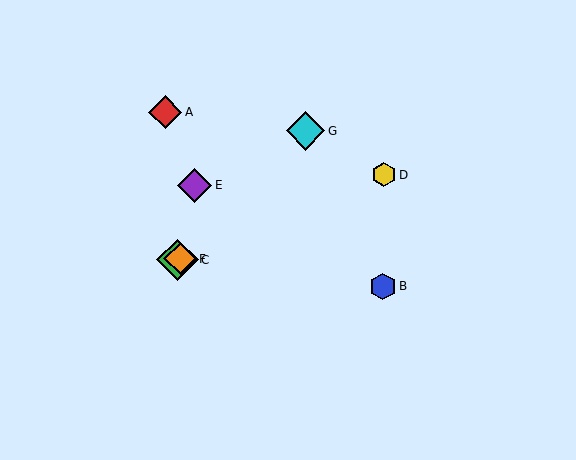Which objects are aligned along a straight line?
Objects C, D, F are aligned along a straight line.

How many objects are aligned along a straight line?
3 objects (C, D, F) are aligned along a straight line.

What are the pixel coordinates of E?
Object E is at (194, 185).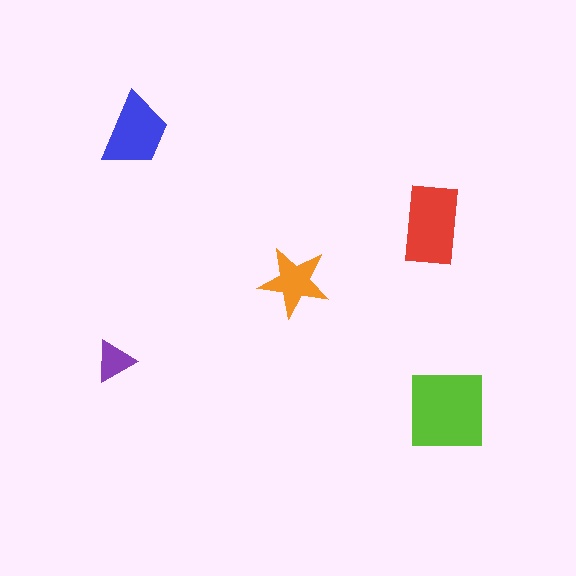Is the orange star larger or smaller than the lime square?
Smaller.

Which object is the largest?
The lime square.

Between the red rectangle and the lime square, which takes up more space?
The lime square.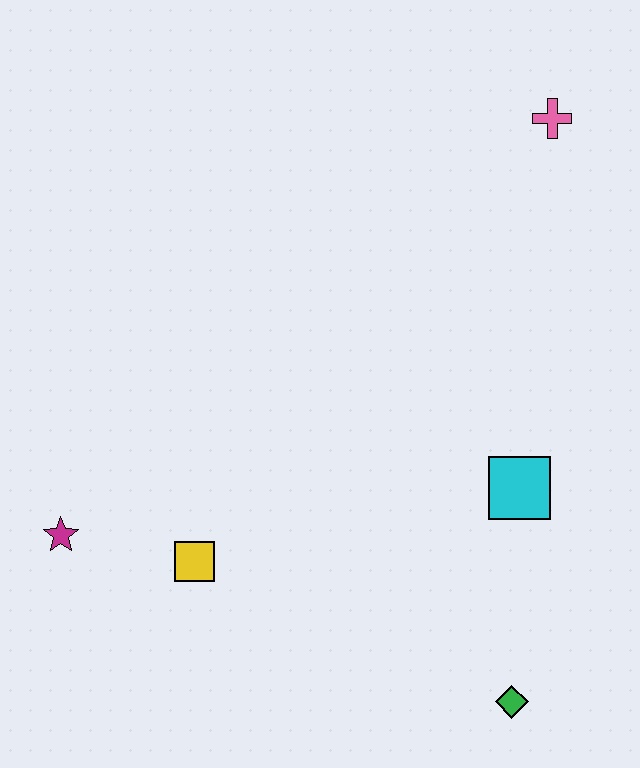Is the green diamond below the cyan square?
Yes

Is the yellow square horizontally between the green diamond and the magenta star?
Yes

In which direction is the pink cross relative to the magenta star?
The pink cross is to the right of the magenta star.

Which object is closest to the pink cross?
The cyan square is closest to the pink cross.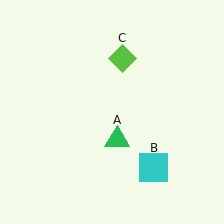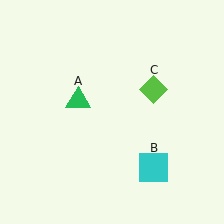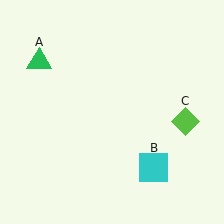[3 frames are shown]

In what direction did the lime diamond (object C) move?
The lime diamond (object C) moved down and to the right.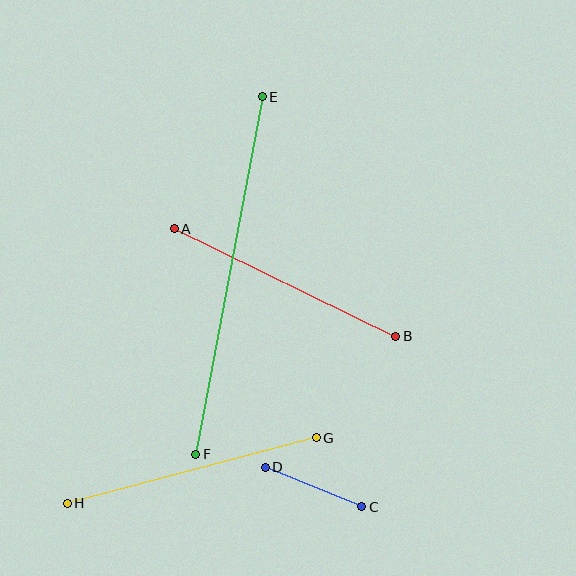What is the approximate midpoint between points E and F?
The midpoint is at approximately (229, 275) pixels.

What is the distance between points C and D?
The distance is approximately 104 pixels.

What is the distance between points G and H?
The distance is approximately 257 pixels.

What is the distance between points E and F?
The distance is approximately 364 pixels.